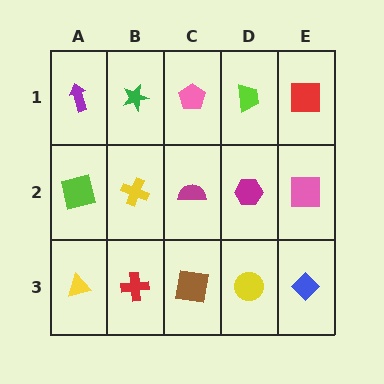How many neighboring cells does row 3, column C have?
3.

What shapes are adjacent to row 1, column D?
A magenta hexagon (row 2, column D), a pink pentagon (row 1, column C), a red square (row 1, column E).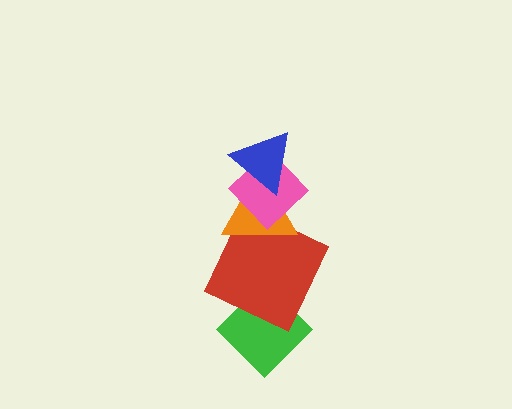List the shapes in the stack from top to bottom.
From top to bottom: the blue triangle, the pink diamond, the orange triangle, the red square, the green diamond.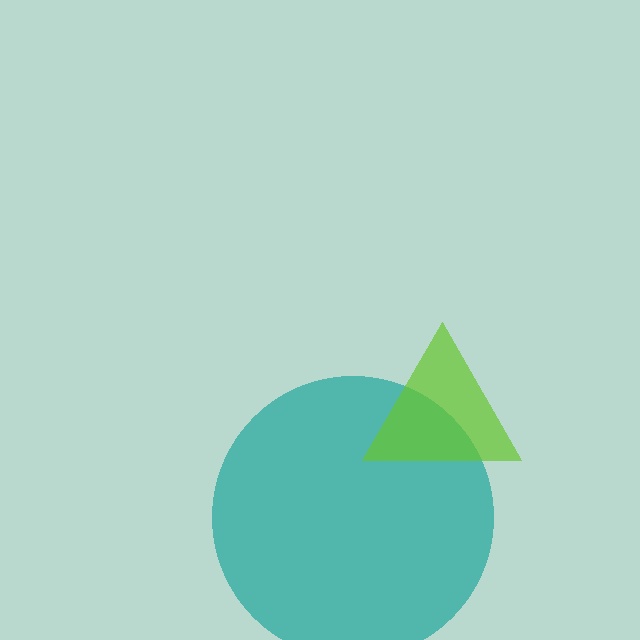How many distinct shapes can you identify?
There are 2 distinct shapes: a teal circle, a lime triangle.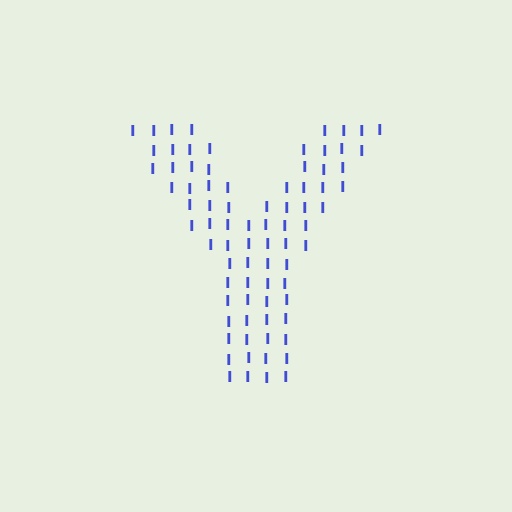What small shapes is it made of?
It is made of small letter I's.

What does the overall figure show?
The overall figure shows the letter Y.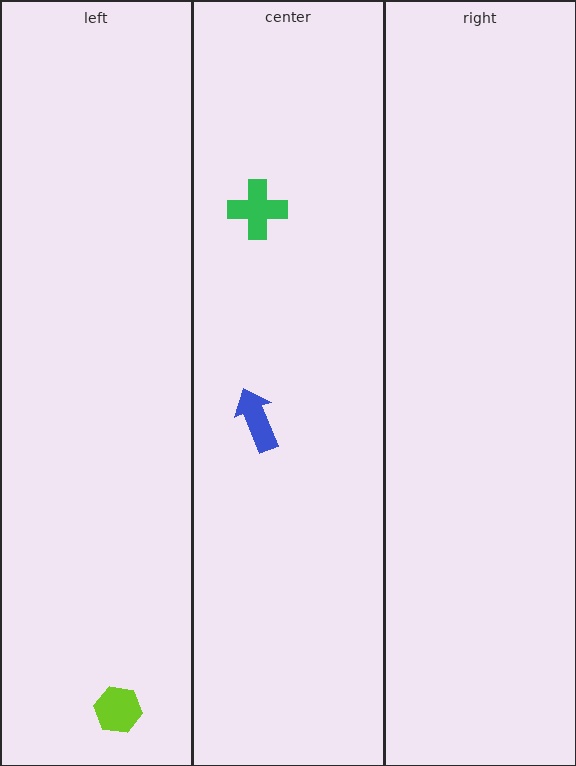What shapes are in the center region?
The blue arrow, the green cross.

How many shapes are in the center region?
2.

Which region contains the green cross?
The center region.